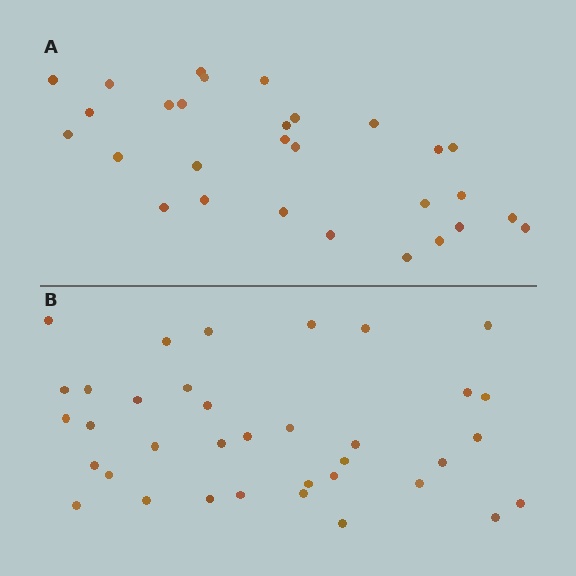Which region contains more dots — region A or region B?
Region B (the bottom region) has more dots.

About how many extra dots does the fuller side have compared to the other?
Region B has roughly 8 or so more dots than region A.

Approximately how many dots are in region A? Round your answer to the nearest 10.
About 30 dots. (The exact count is 29, which rounds to 30.)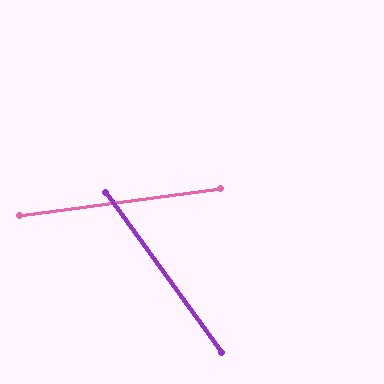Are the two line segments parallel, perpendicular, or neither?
Neither parallel nor perpendicular — they differ by about 62°.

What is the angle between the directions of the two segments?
Approximately 62 degrees.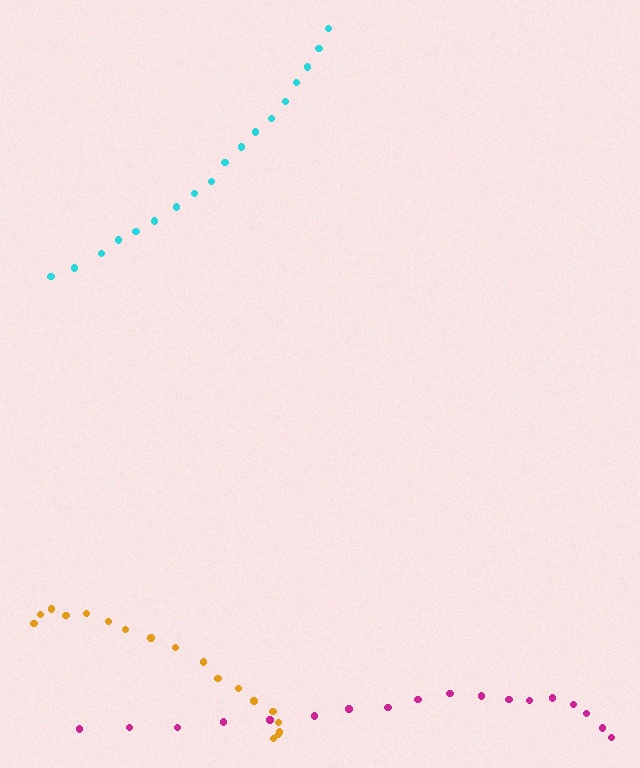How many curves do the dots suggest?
There are 3 distinct paths.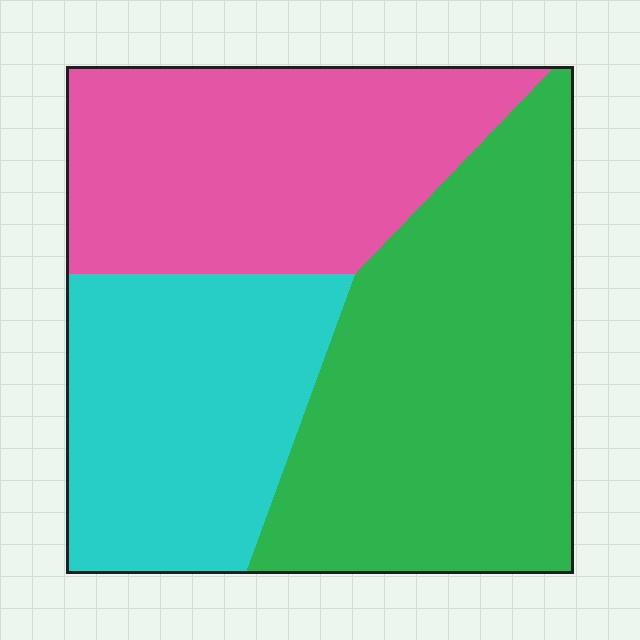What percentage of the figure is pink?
Pink takes up between a quarter and a half of the figure.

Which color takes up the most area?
Green, at roughly 40%.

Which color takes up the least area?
Cyan, at roughly 25%.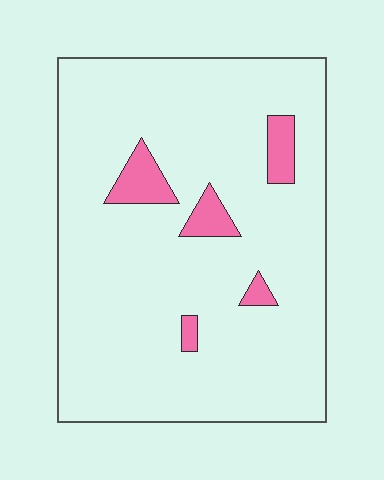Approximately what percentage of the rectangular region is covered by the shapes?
Approximately 10%.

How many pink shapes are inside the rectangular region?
5.